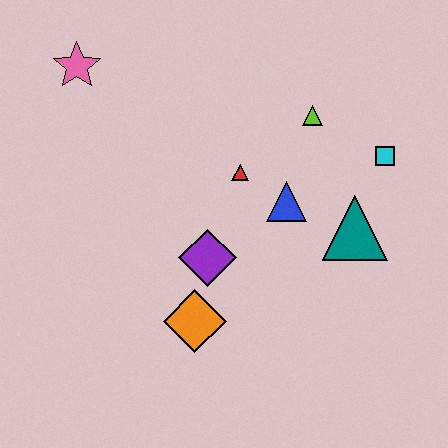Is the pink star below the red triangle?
No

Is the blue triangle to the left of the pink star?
No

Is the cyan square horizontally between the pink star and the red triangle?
No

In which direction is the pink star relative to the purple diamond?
The pink star is above the purple diamond.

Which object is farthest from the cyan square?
The pink star is farthest from the cyan square.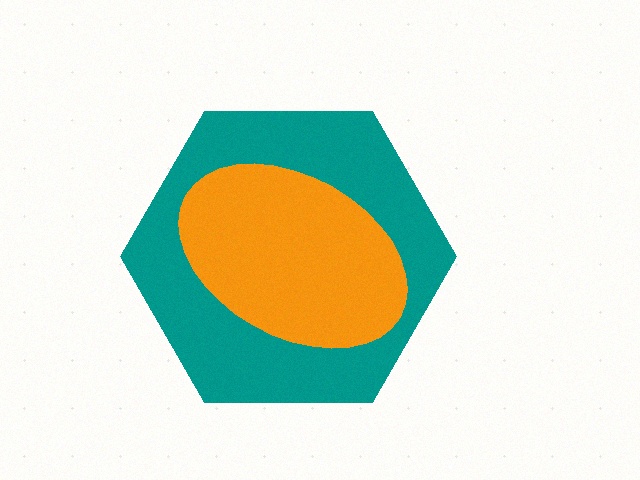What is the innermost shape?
The orange ellipse.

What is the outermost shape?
The teal hexagon.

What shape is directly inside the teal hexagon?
The orange ellipse.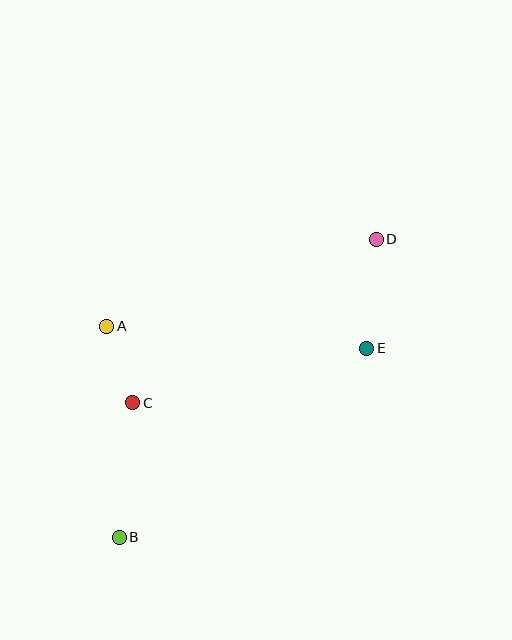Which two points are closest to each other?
Points A and C are closest to each other.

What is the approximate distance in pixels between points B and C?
The distance between B and C is approximately 135 pixels.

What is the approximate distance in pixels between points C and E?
The distance between C and E is approximately 240 pixels.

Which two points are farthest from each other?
Points B and D are farthest from each other.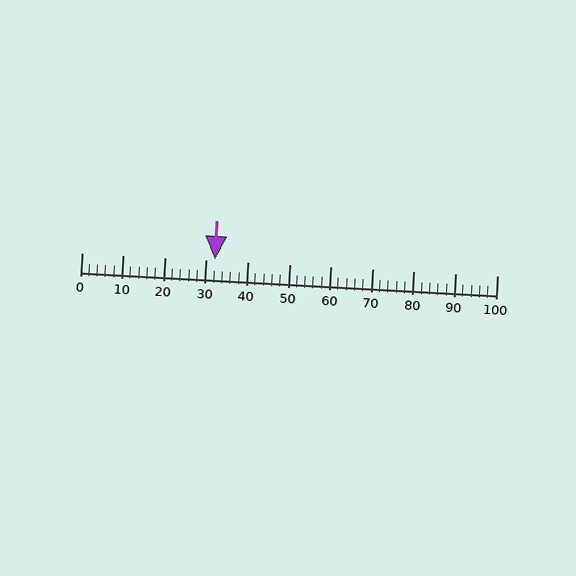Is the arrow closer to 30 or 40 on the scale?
The arrow is closer to 30.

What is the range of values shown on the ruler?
The ruler shows values from 0 to 100.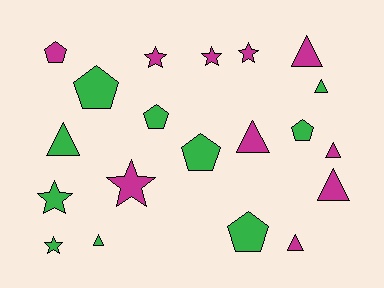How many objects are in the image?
There are 20 objects.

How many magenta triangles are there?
There are 5 magenta triangles.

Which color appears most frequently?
Magenta, with 10 objects.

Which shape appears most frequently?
Triangle, with 8 objects.